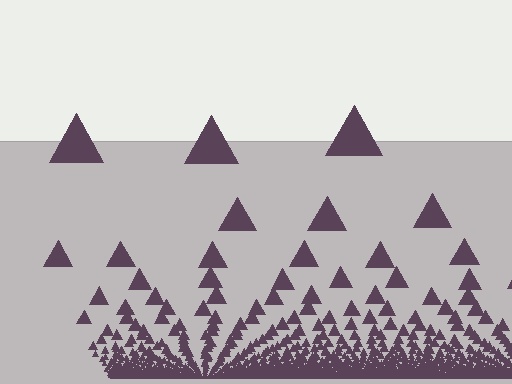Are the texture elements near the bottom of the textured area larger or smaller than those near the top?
Smaller. The gradient is inverted — elements near the bottom are smaller and denser.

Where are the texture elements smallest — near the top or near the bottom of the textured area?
Near the bottom.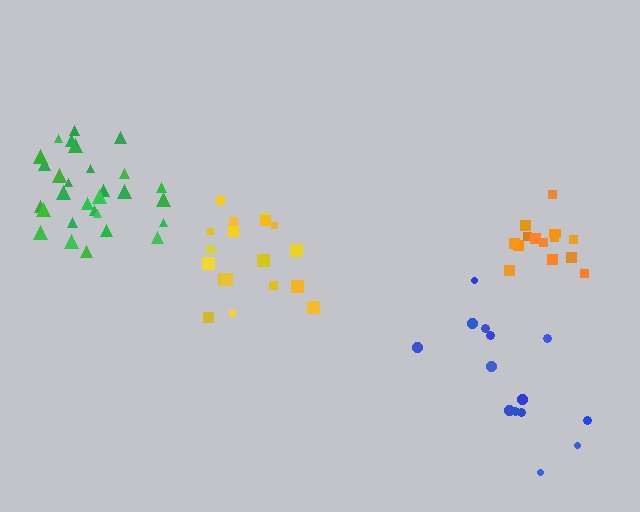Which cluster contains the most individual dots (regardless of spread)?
Green (29).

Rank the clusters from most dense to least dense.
orange, green, yellow, blue.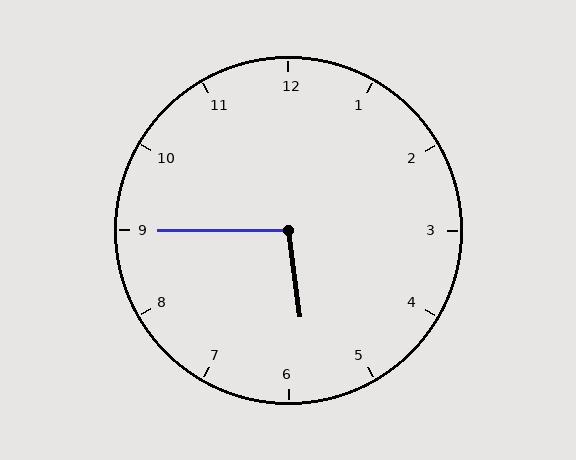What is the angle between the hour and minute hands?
Approximately 98 degrees.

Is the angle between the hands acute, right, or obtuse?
It is obtuse.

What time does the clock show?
5:45.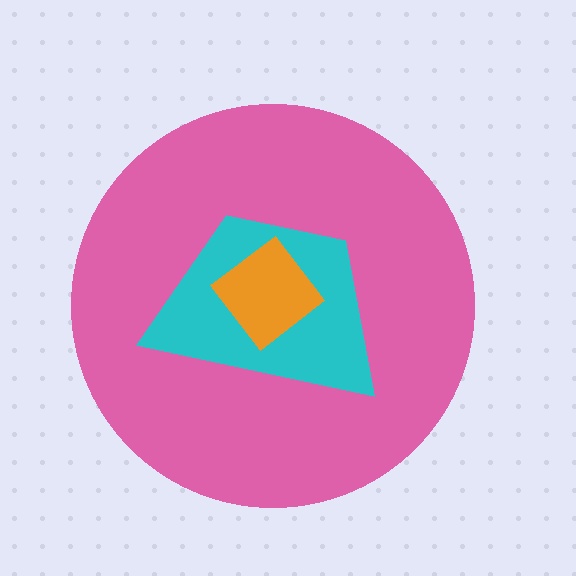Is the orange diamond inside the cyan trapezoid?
Yes.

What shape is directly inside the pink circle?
The cyan trapezoid.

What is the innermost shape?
The orange diamond.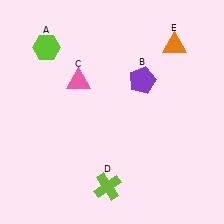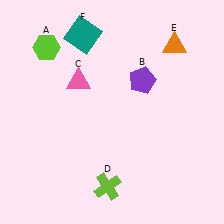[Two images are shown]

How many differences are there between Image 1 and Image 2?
There is 1 difference between the two images.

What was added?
A teal square (F) was added in Image 2.